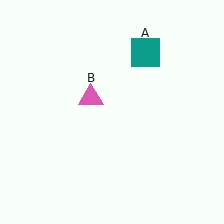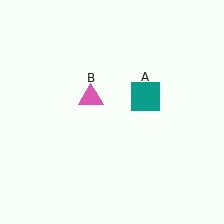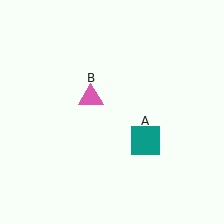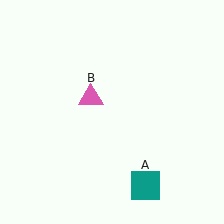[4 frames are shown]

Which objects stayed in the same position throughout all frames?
Pink triangle (object B) remained stationary.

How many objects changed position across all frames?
1 object changed position: teal square (object A).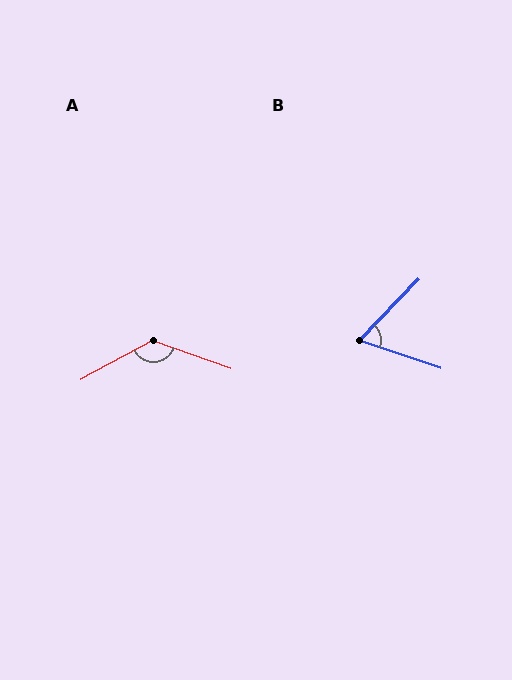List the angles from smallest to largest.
B (64°), A (132°).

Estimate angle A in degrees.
Approximately 132 degrees.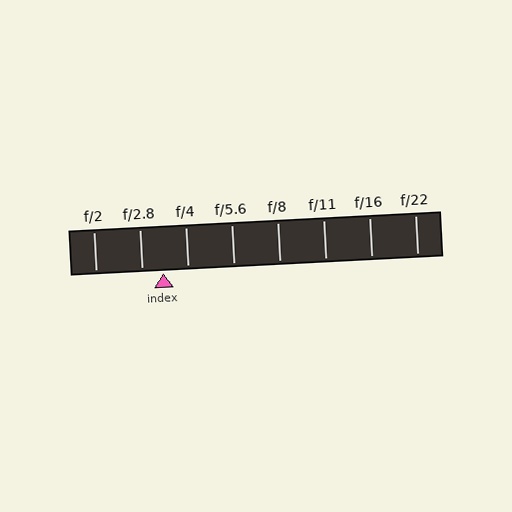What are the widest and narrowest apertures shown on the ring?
The widest aperture shown is f/2 and the narrowest is f/22.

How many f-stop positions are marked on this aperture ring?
There are 8 f-stop positions marked.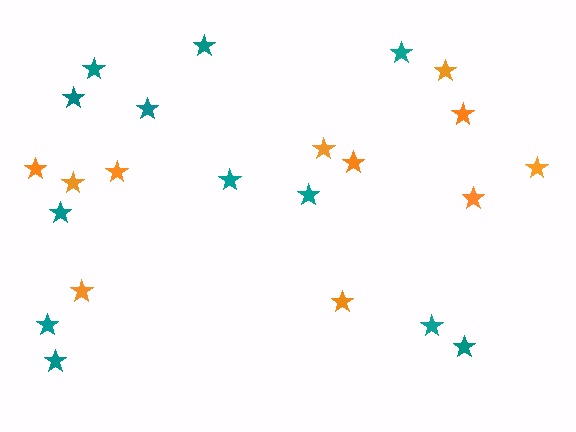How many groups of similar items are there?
There are 2 groups: one group of teal stars (12) and one group of orange stars (11).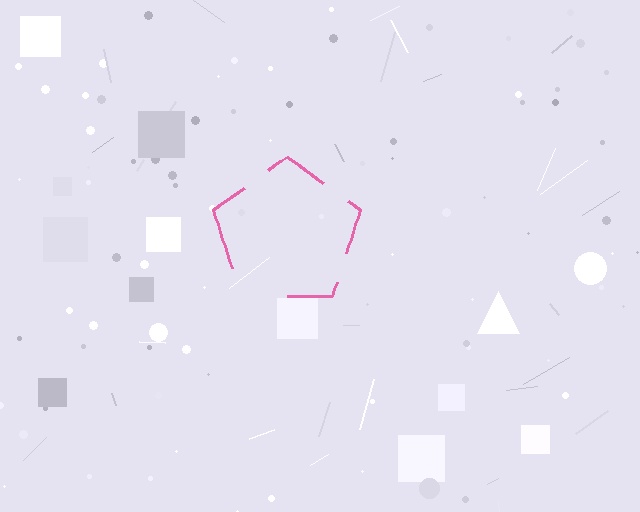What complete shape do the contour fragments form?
The contour fragments form a pentagon.